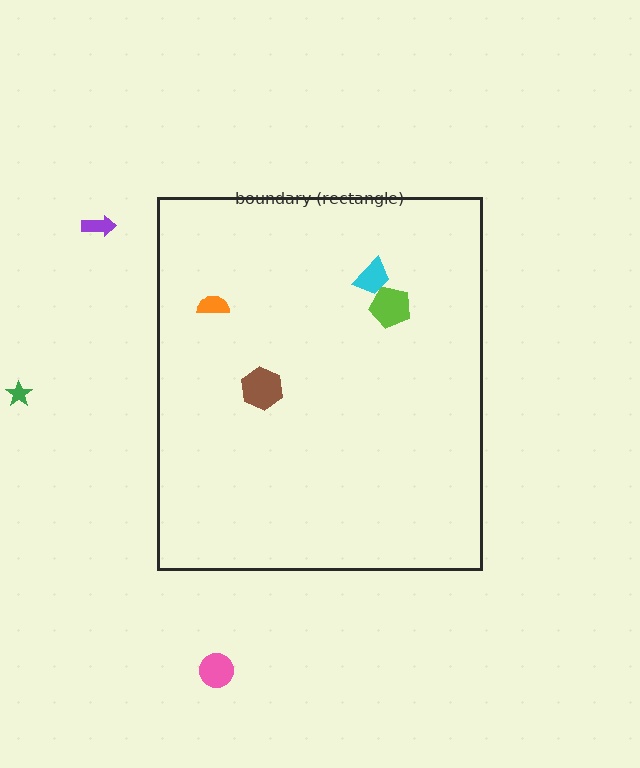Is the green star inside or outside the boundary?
Outside.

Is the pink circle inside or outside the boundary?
Outside.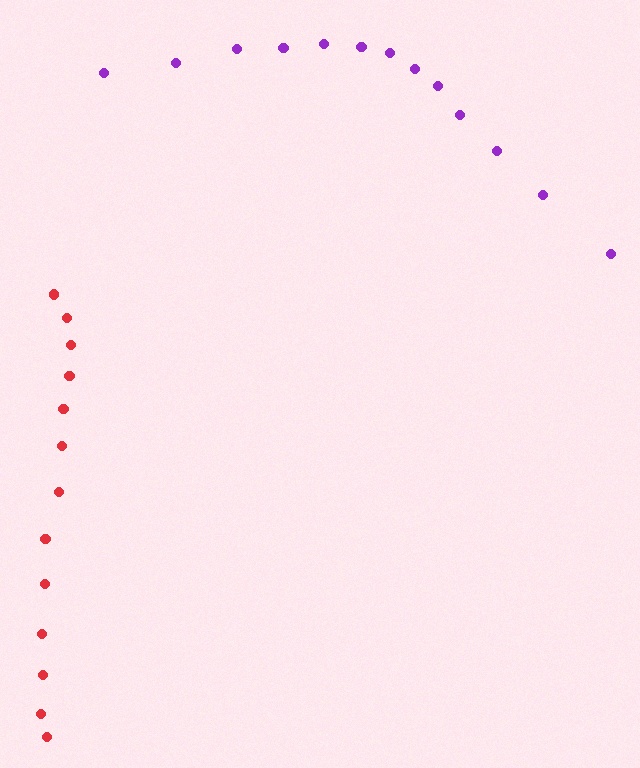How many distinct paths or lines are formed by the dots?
There are 2 distinct paths.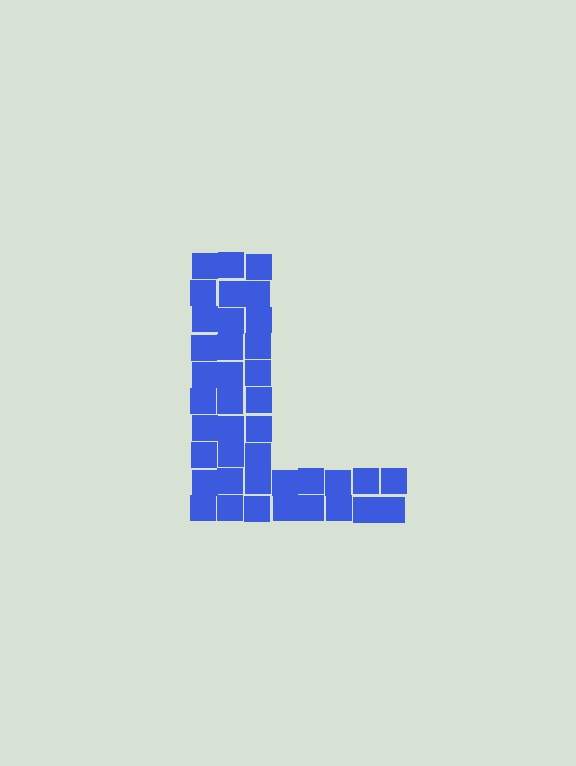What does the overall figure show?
The overall figure shows the letter L.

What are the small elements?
The small elements are squares.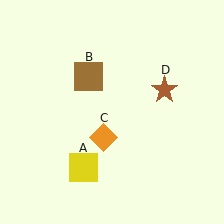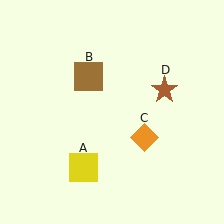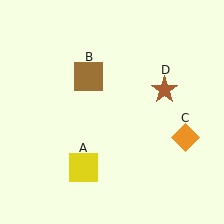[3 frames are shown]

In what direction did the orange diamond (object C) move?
The orange diamond (object C) moved right.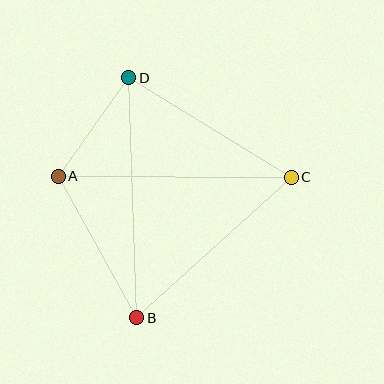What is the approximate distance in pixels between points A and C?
The distance between A and C is approximately 233 pixels.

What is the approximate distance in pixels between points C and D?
The distance between C and D is approximately 190 pixels.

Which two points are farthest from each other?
Points B and D are farthest from each other.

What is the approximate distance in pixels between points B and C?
The distance between B and C is approximately 209 pixels.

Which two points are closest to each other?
Points A and D are closest to each other.